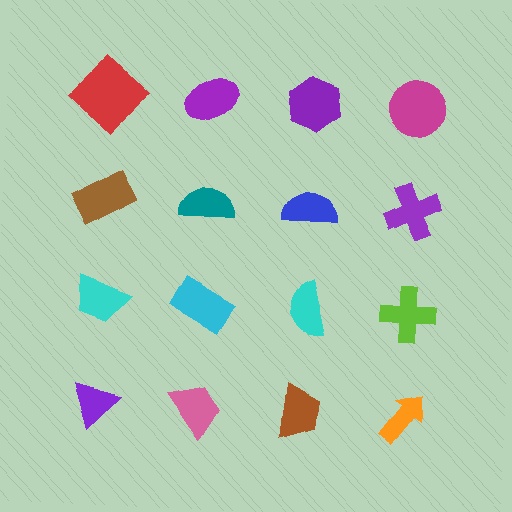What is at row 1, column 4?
A magenta circle.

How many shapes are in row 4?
4 shapes.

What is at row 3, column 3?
A cyan semicircle.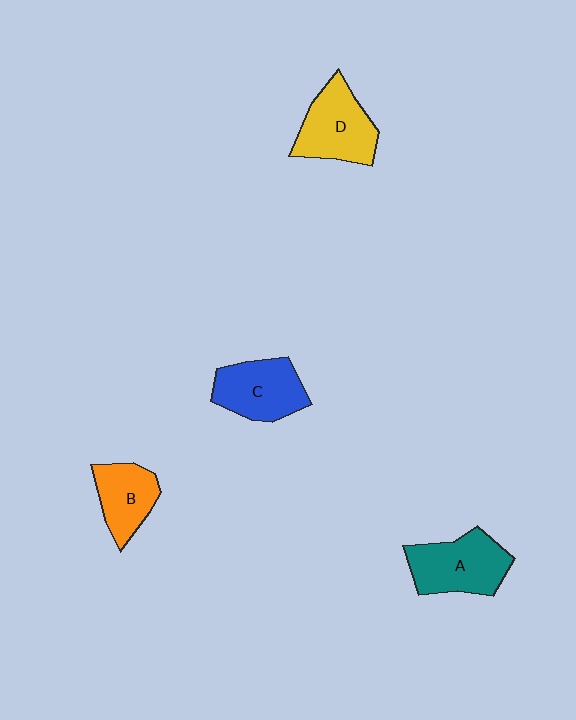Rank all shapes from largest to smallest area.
From largest to smallest: A (teal), D (yellow), C (blue), B (orange).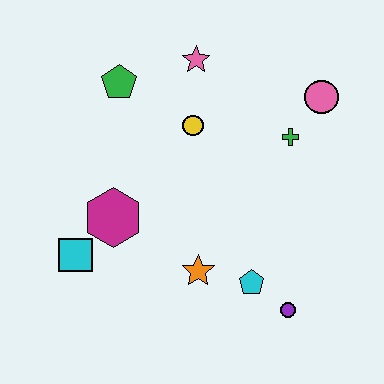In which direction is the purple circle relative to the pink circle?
The purple circle is below the pink circle.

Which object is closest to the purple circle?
The cyan pentagon is closest to the purple circle.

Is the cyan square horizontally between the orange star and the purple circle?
No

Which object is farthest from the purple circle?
The green pentagon is farthest from the purple circle.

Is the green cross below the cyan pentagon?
No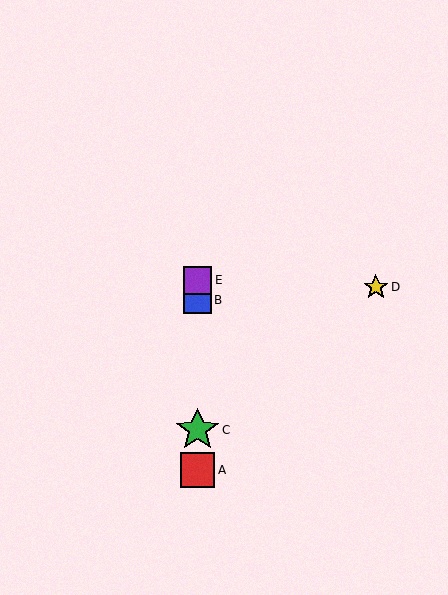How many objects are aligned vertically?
4 objects (A, B, C, E) are aligned vertically.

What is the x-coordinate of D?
Object D is at x≈376.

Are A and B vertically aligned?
Yes, both are at x≈197.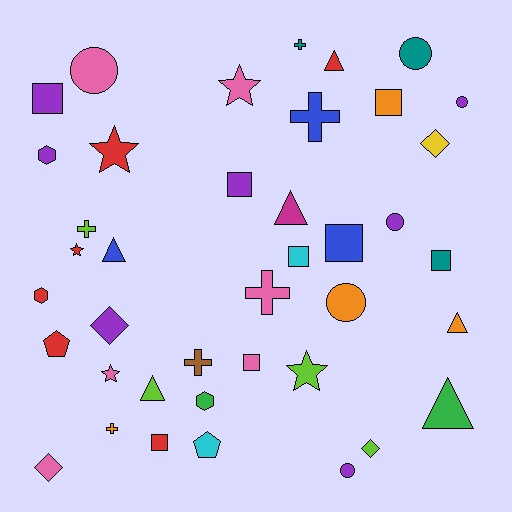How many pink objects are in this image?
There are 6 pink objects.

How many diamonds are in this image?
There are 4 diamonds.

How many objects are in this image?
There are 40 objects.